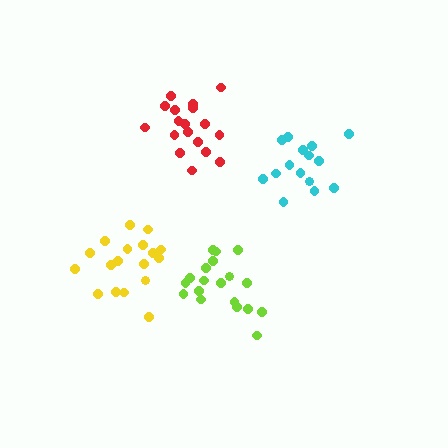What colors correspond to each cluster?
The clusters are colored: red, cyan, lime, yellow.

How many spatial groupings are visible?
There are 4 spatial groupings.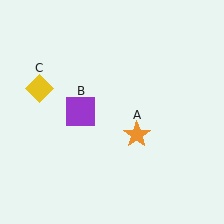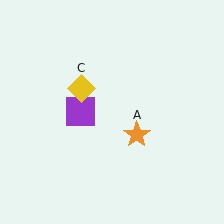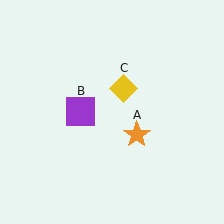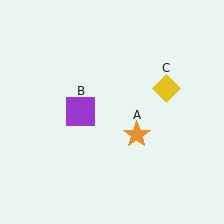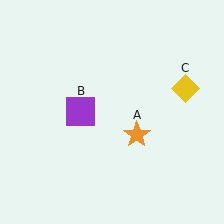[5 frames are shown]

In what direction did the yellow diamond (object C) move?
The yellow diamond (object C) moved right.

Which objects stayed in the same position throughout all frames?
Orange star (object A) and purple square (object B) remained stationary.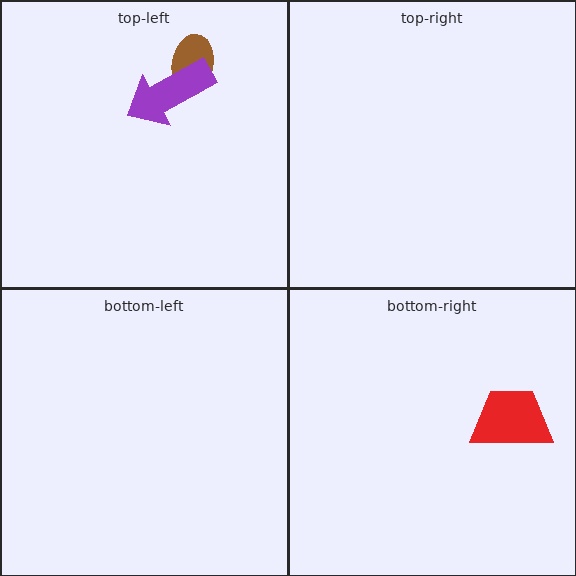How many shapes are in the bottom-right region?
1.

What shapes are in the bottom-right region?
The red trapezoid.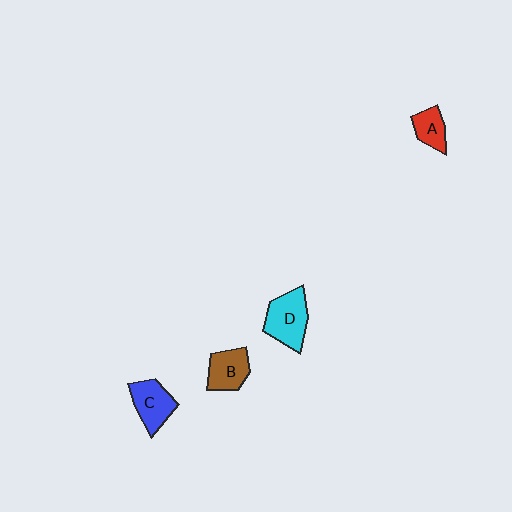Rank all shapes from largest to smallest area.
From largest to smallest: D (cyan), C (blue), B (brown), A (red).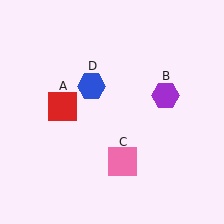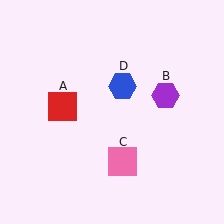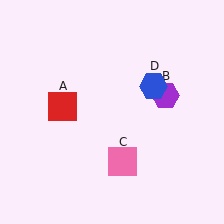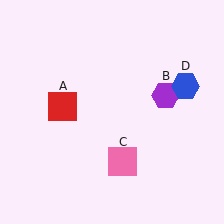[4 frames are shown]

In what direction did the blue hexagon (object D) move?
The blue hexagon (object D) moved right.